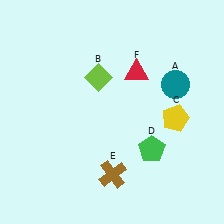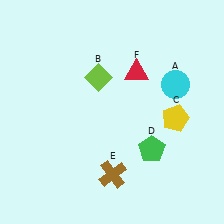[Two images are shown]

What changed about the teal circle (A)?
In Image 1, A is teal. In Image 2, it changed to cyan.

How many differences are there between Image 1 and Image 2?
There is 1 difference between the two images.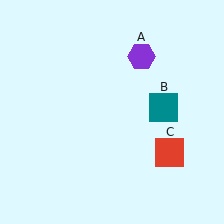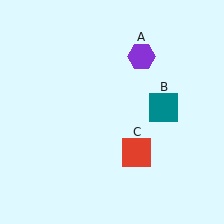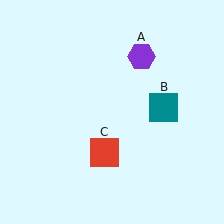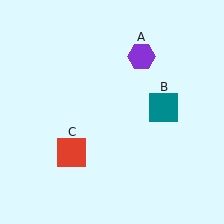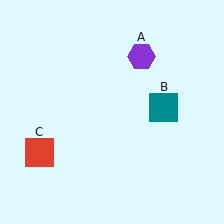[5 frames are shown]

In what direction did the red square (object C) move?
The red square (object C) moved left.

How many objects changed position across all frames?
1 object changed position: red square (object C).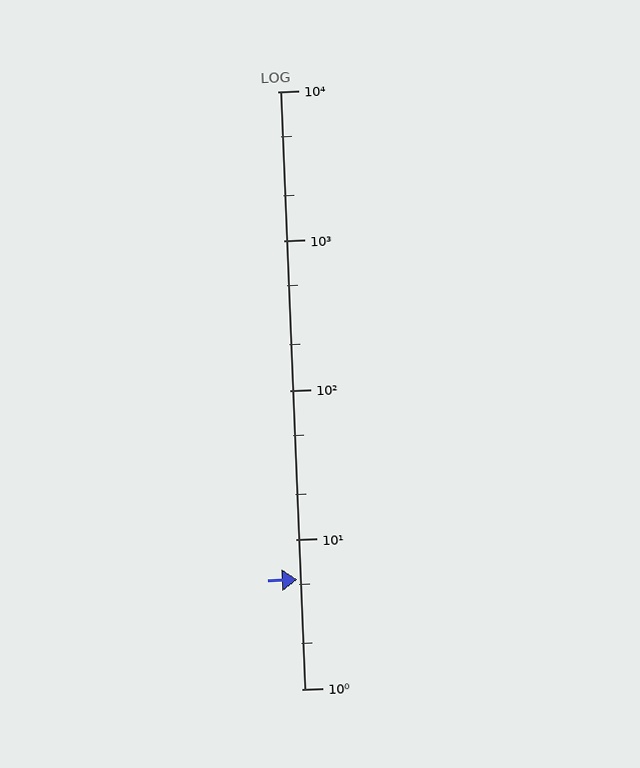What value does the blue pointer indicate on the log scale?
The pointer indicates approximately 5.4.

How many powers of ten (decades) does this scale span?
The scale spans 4 decades, from 1 to 10000.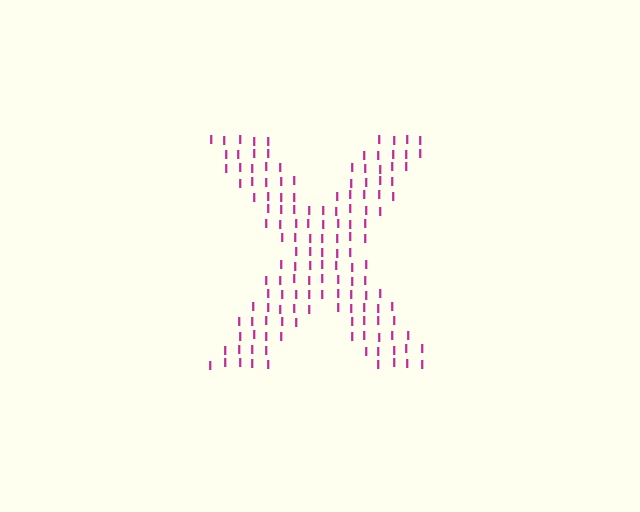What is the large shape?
The large shape is the letter X.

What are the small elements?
The small elements are letter I's.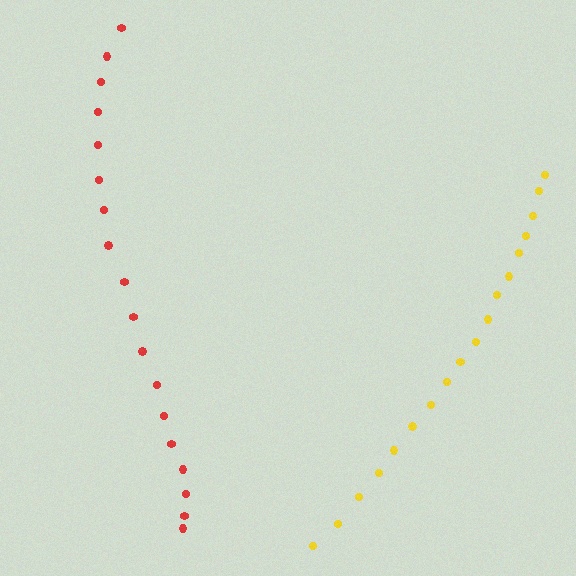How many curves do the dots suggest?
There are 2 distinct paths.